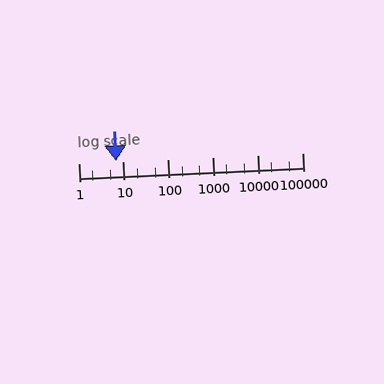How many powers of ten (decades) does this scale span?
The scale spans 5 decades, from 1 to 100000.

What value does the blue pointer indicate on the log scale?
The pointer indicates approximately 6.7.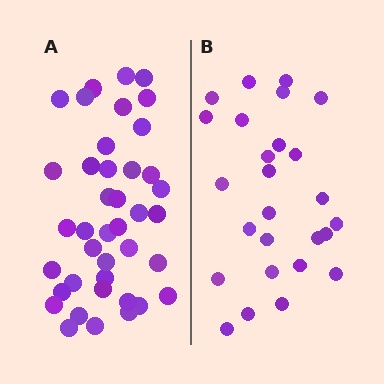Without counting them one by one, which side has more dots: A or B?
Region A (the left region) has more dots.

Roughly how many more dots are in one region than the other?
Region A has approximately 15 more dots than region B.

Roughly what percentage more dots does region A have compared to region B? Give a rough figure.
About 55% more.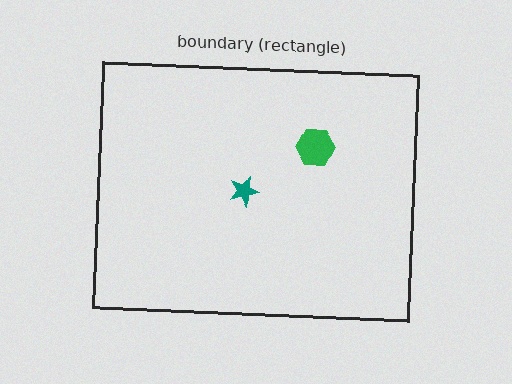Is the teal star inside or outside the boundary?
Inside.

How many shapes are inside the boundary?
2 inside, 0 outside.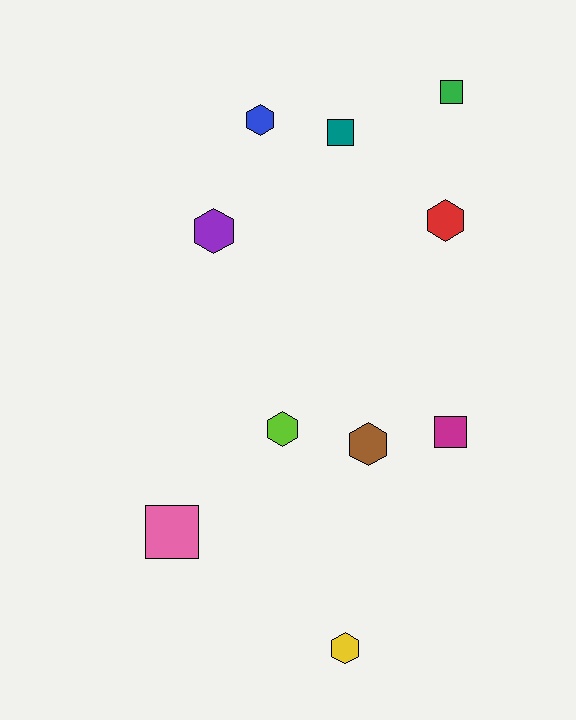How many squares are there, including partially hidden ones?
There are 4 squares.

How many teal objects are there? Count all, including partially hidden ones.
There is 1 teal object.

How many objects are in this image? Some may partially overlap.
There are 10 objects.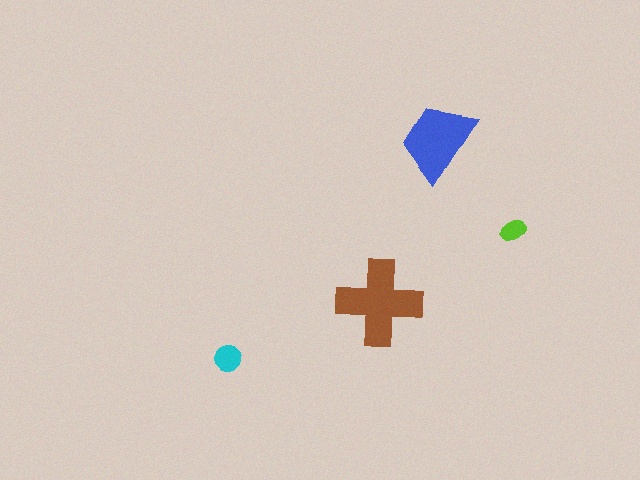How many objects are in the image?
There are 4 objects in the image.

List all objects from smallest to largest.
The lime ellipse, the cyan circle, the blue trapezoid, the brown cross.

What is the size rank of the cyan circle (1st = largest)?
3rd.